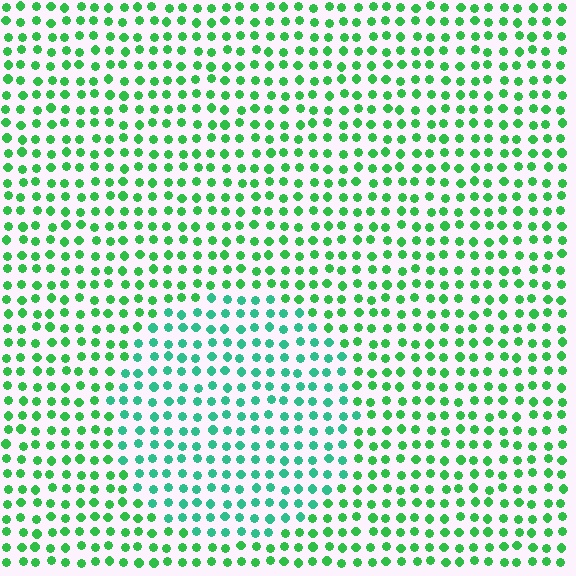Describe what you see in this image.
The image is filled with small green elements in a uniform arrangement. A circle-shaped region is visible where the elements are tinted to a slightly different hue, forming a subtle color boundary.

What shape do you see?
I see a circle.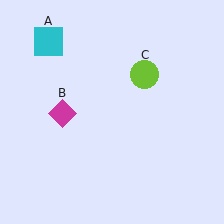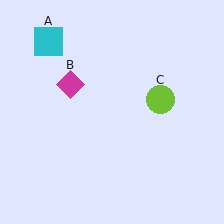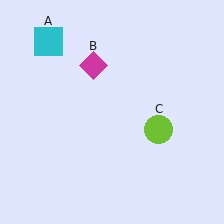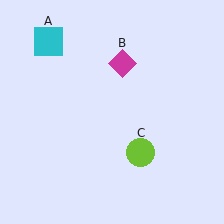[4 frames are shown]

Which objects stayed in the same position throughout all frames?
Cyan square (object A) remained stationary.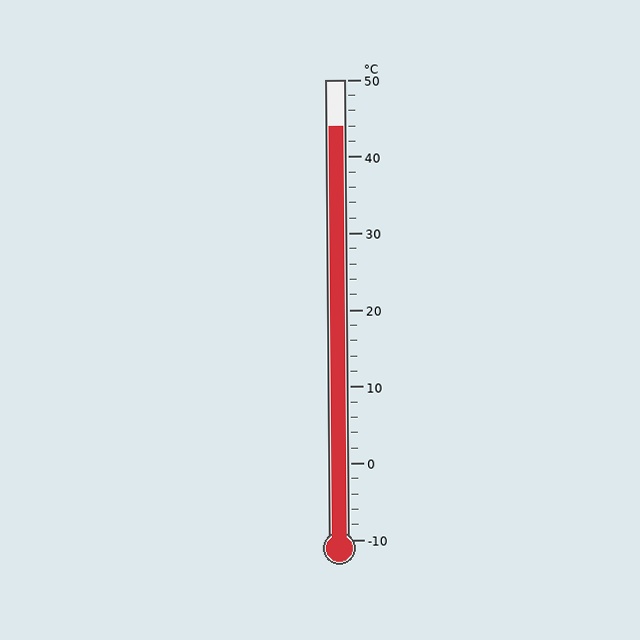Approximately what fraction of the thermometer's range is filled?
The thermometer is filled to approximately 90% of its range.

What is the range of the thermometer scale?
The thermometer scale ranges from -10°C to 50°C.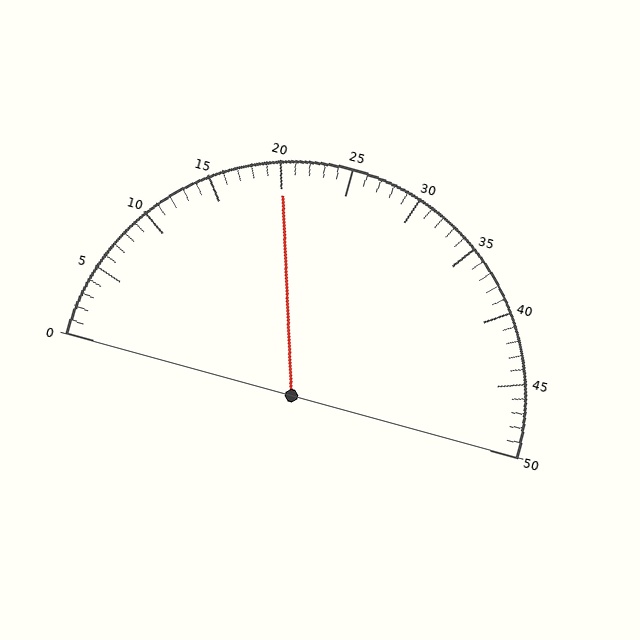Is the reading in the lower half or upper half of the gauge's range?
The reading is in the lower half of the range (0 to 50).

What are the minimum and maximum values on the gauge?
The gauge ranges from 0 to 50.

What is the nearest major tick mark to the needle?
The nearest major tick mark is 20.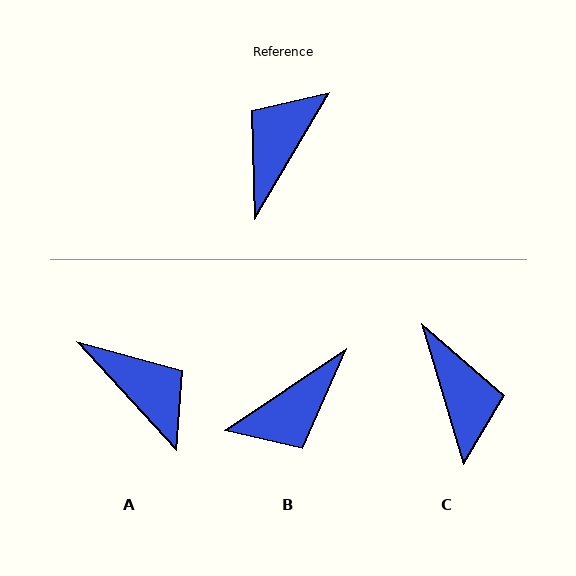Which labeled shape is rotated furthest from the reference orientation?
B, about 154 degrees away.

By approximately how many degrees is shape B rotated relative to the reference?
Approximately 154 degrees counter-clockwise.